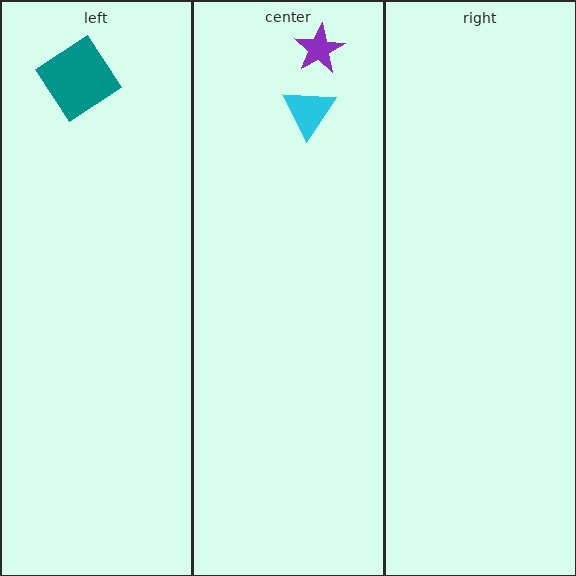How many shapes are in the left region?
1.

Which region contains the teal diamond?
The left region.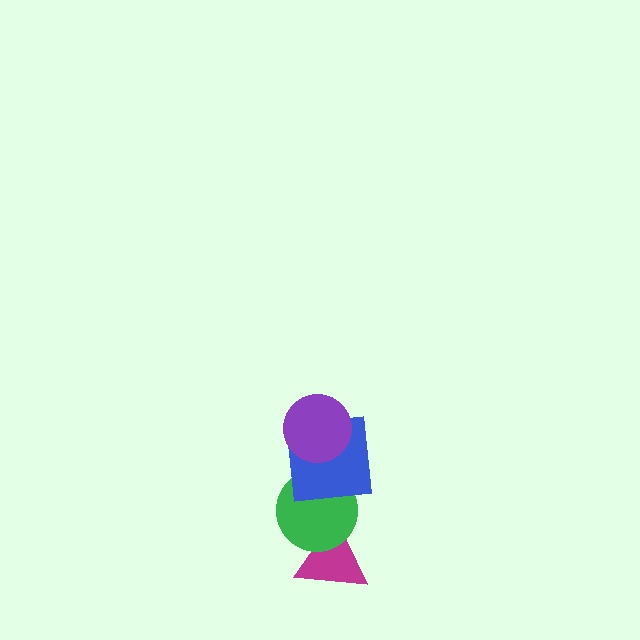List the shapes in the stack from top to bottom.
From top to bottom: the purple circle, the blue square, the green circle, the magenta triangle.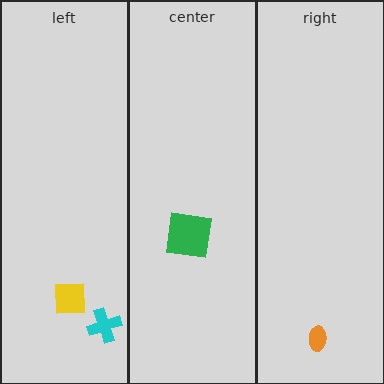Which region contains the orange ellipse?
The right region.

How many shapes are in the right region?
1.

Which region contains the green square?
The center region.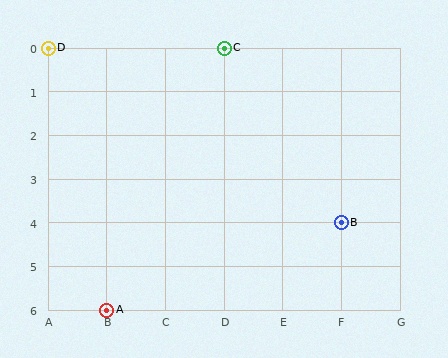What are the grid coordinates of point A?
Point A is at grid coordinates (B, 6).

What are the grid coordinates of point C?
Point C is at grid coordinates (D, 0).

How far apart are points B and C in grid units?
Points B and C are 2 columns and 4 rows apart (about 4.5 grid units diagonally).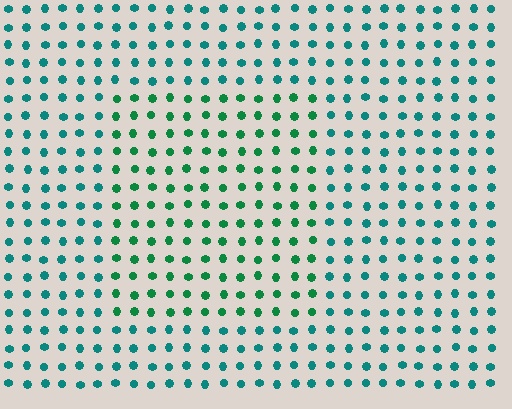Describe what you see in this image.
The image is filled with small teal elements in a uniform arrangement. A rectangle-shaped region is visible where the elements are tinted to a slightly different hue, forming a subtle color boundary.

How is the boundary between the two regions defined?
The boundary is defined purely by a slight shift in hue (about 31 degrees). Spacing, size, and orientation are identical on both sides.